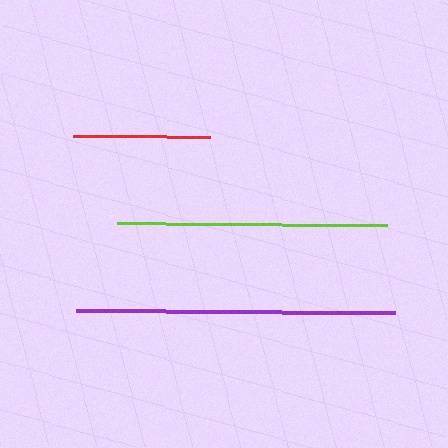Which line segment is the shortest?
The red line is the shortest at approximately 137 pixels.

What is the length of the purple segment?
The purple segment is approximately 319 pixels long.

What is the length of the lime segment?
The lime segment is approximately 270 pixels long.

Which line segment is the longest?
The purple line is the longest at approximately 319 pixels.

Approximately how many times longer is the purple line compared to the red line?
The purple line is approximately 2.3 times the length of the red line.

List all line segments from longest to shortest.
From longest to shortest: purple, lime, red.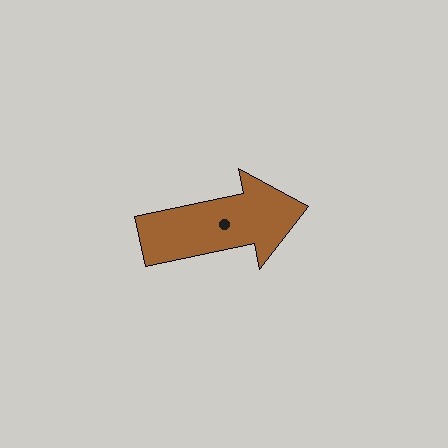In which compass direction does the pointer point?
East.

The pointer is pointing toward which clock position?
Roughly 3 o'clock.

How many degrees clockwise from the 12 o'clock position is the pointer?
Approximately 78 degrees.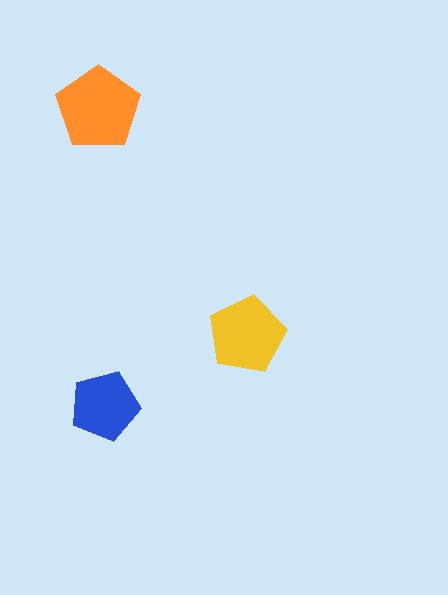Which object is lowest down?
The blue pentagon is bottommost.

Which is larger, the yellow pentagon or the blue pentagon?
The yellow one.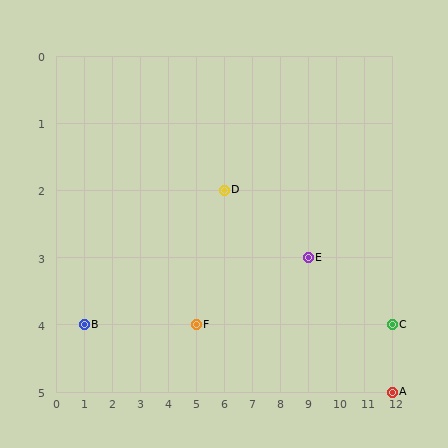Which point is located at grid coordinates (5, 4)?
Point F is at (5, 4).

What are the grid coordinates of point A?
Point A is at grid coordinates (12, 5).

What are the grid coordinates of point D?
Point D is at grid coordinates (6, 2).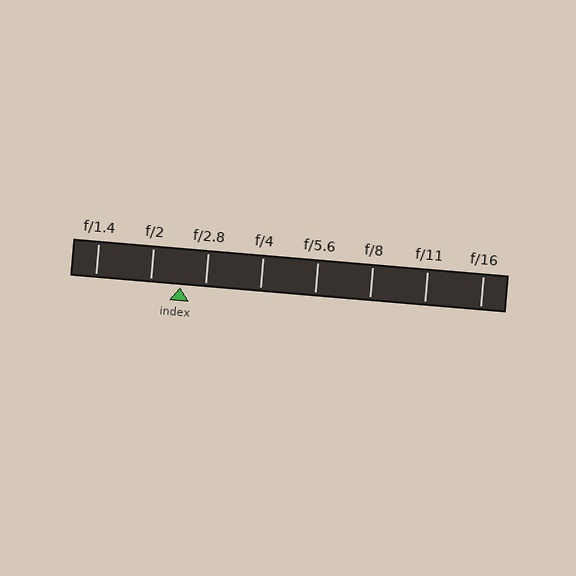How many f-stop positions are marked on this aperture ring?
There are 8 f-stop positions marked.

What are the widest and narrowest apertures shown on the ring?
The widest aperture shown is f/1.4 and the narrowest is f/16.